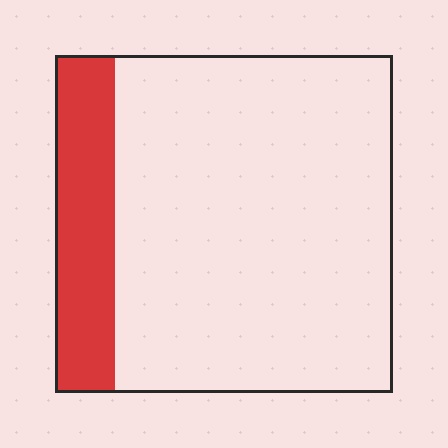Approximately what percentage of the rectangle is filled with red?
Approximately 20%.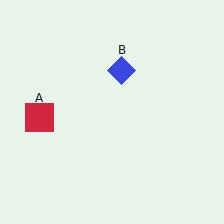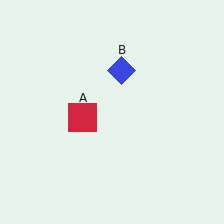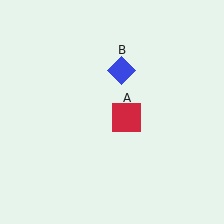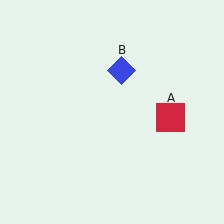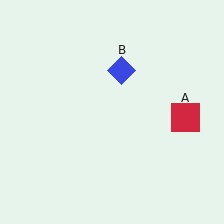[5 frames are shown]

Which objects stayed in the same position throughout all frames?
Blue diamond (object B) remained stationary.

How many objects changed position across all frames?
1 object changed position: red square (object A).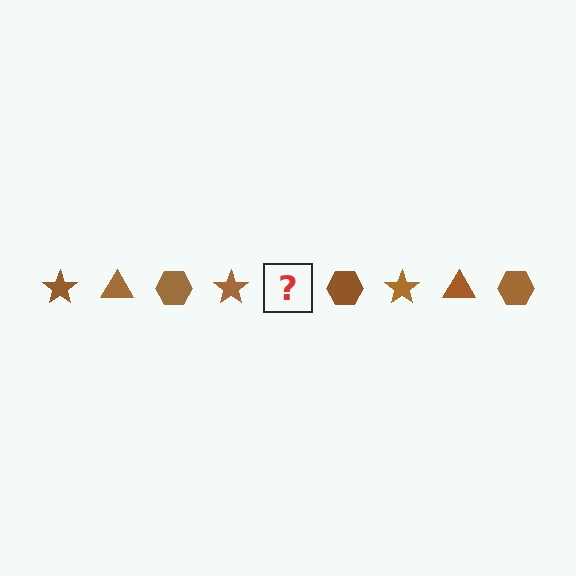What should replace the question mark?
The question mark should be replaced with a brown triangle.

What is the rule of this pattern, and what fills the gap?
The rule is that the pattern cycles through star, triangle, hexagon shapes in brown. The gap should be filled with a brown triangle.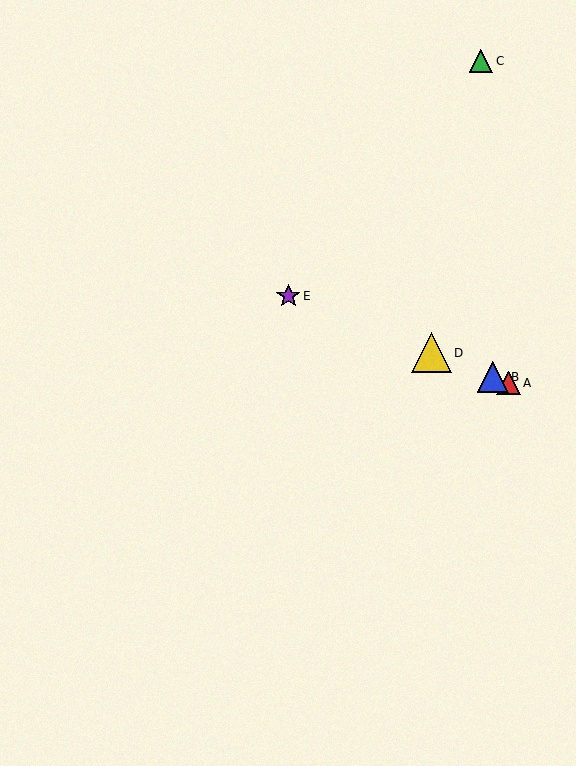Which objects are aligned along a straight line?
Objects A, B, D, E are aligned along a straight line.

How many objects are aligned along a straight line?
4 objects (A, B, D, E) are aligned along a straight line.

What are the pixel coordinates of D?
Object D is at (431, 353).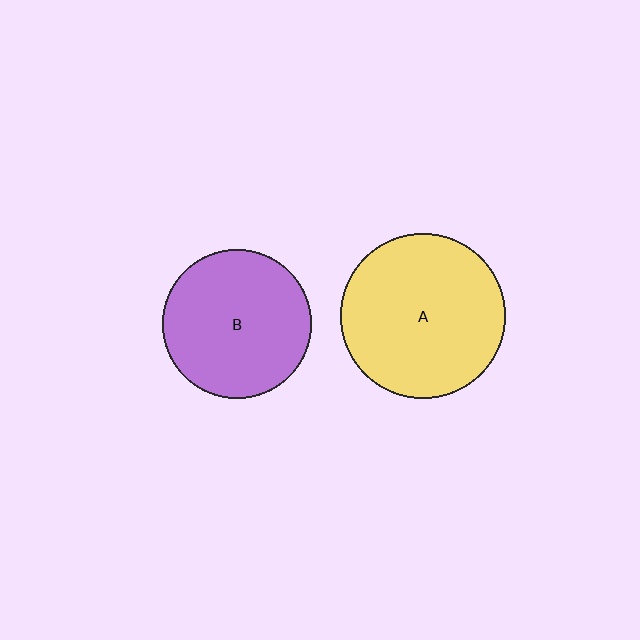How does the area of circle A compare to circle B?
Approximately 1.2 times.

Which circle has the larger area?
Circle A (yellow).